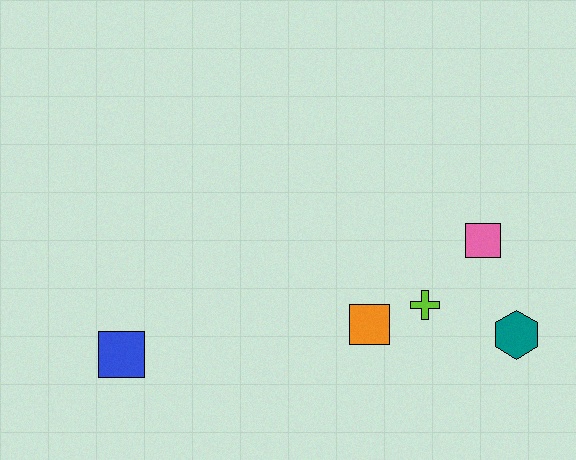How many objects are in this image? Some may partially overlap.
There are 5 objects.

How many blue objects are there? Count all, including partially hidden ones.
There is 1 blue object.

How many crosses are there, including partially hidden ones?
There is 1 cross.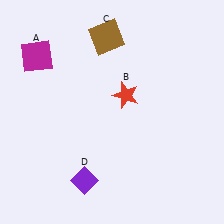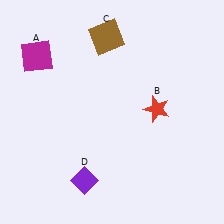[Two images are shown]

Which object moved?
The red star (B) moved right.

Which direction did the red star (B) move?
The red star (B) moved right.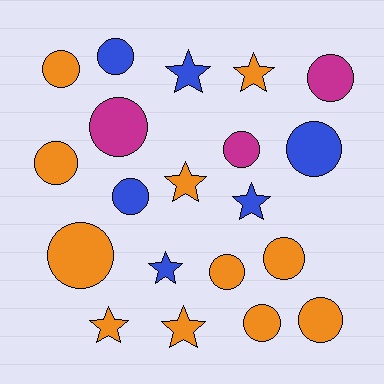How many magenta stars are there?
There are no magenta stars.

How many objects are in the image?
There are 20 objects.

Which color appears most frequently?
Orange, with 11 objects.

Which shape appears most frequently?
Circle, with 13 objects.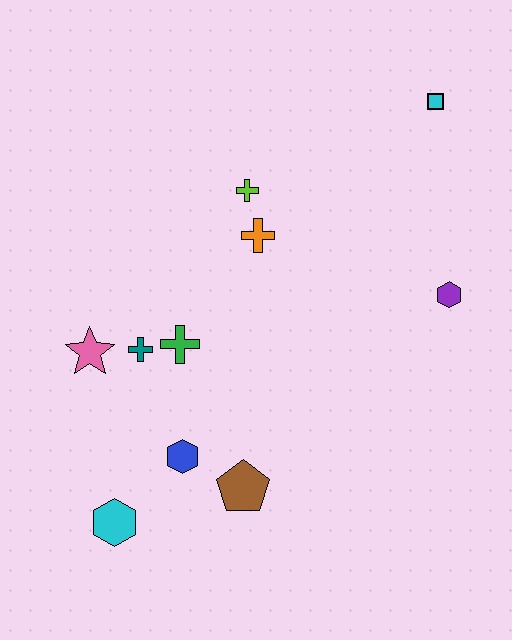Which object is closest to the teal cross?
The green cross is closest to the teal cross.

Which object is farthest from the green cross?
The cyan square is farthest from the green cross.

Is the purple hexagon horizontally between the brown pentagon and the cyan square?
No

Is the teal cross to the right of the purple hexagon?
No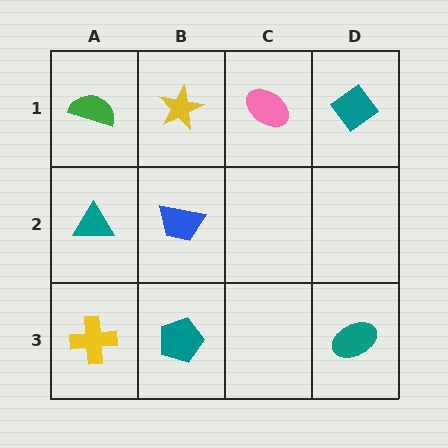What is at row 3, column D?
A teal ellipse.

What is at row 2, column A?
A teal triangle.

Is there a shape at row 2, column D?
No, that cell is empty.